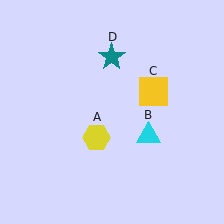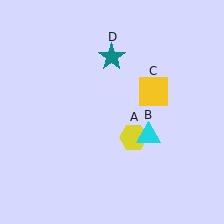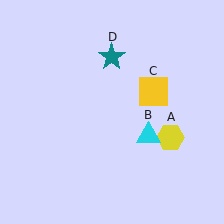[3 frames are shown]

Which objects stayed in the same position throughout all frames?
Cyan triangle (object B) and yellow square (object C) and teal star (object D) remained stationary.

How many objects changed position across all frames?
1 object changed position: yellow hexagon (object A).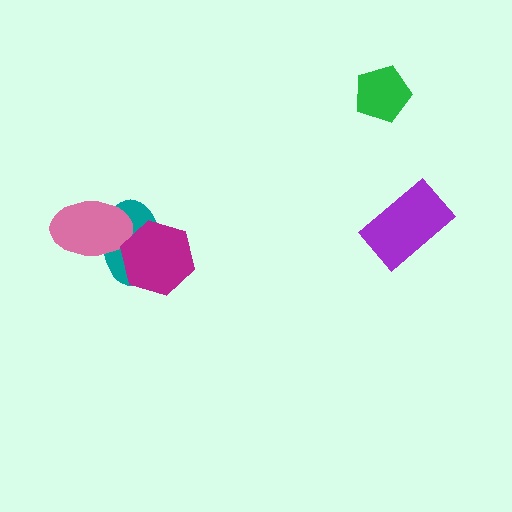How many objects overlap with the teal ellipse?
2 objects overlap with the teal ellipse.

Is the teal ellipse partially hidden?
Yes, it is partially covered by another shape.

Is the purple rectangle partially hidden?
No, no other shape covers it.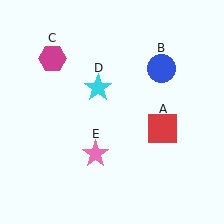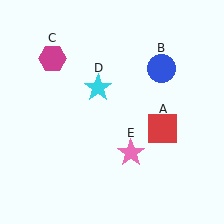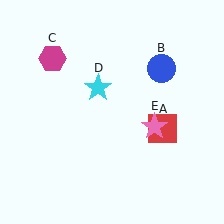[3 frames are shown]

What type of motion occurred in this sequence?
The pink star (object E) rotated counterclockwise around the center of the scene.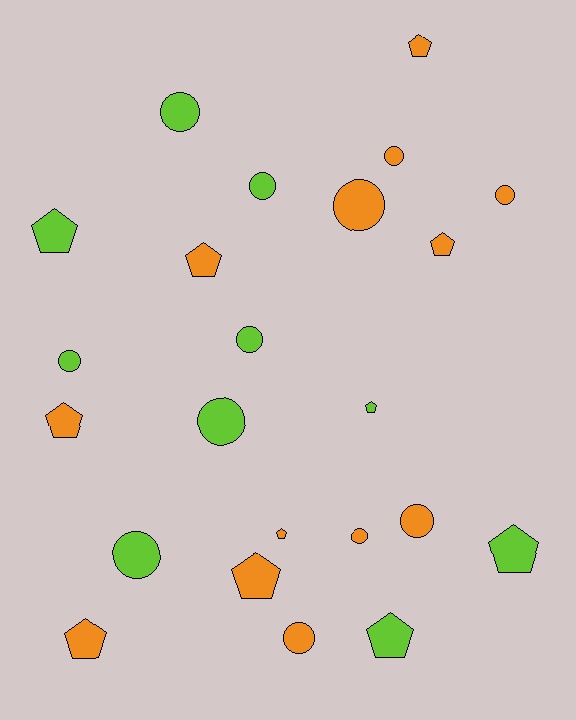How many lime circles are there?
There are 6 lime circles.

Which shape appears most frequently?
Circle, with 12 objects.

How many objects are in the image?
There are 23 objects.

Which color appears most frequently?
Orange, with 13 objects.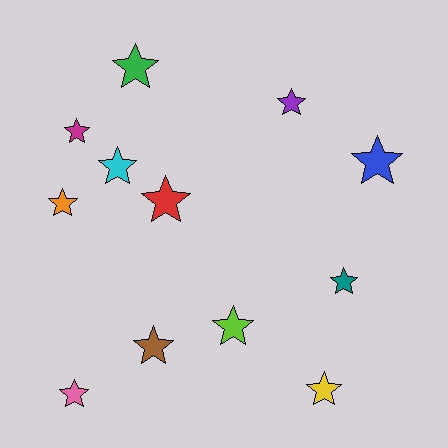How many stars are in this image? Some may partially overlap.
There are 12 stars.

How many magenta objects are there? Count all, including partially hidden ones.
There is 1 magenta object.